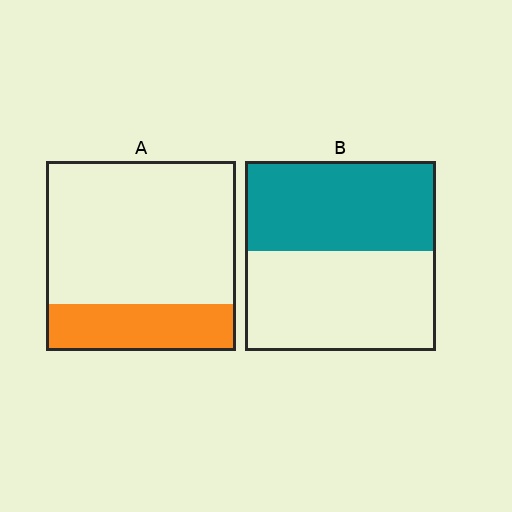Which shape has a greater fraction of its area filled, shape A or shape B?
Shape B.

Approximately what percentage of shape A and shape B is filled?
A is approximately 25% and B is approximately 45%.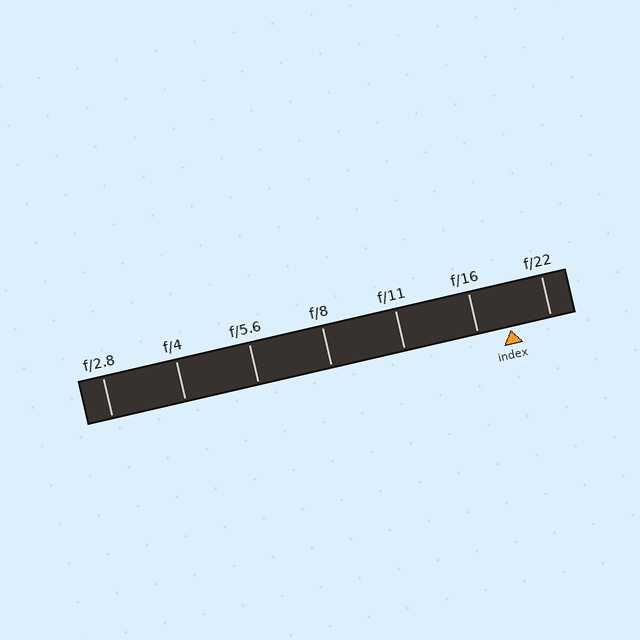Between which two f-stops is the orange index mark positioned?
The index mark is between f/16 and f/22.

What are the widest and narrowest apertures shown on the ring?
The widest aperture shown is f/2.8 and the narrowest is f/22.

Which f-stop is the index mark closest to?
The index mark is closest to f/16.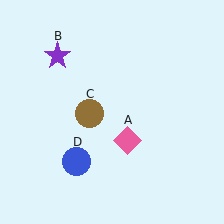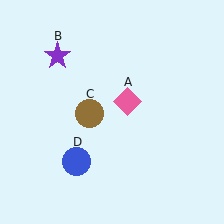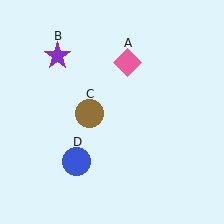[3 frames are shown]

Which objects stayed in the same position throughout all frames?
Purple star (object B) and brown circle (object C) and blue circle (object D) remained stationary.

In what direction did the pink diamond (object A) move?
The pink diamond (object A) moved up.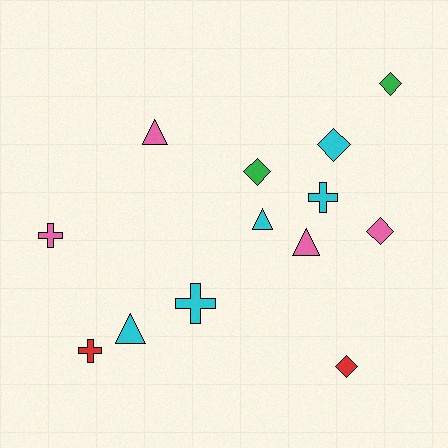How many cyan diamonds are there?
There is 1 cyan diamond.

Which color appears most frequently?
Cyan, with 5 objects.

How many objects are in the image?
There are 13 objects.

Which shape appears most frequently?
Diamond, with 5 objects.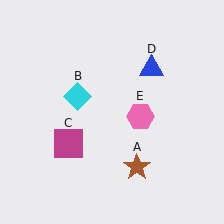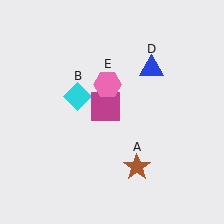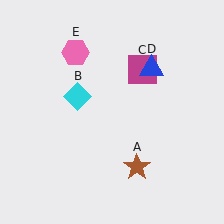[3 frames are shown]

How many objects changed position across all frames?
2 objects changed position: magenta square (object C), pink hexagon (object E).